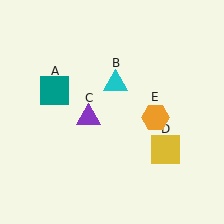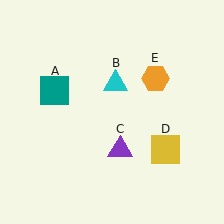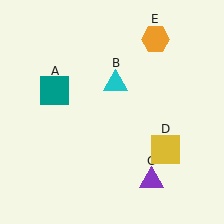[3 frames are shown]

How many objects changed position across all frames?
2 objects changed position: purple triangle (object C), orange hexagon (object E).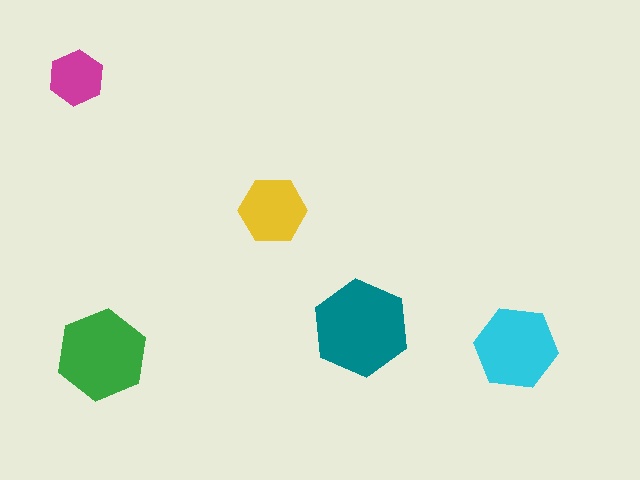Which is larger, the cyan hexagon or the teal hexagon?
The teal one.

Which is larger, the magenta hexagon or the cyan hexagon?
The cyan one.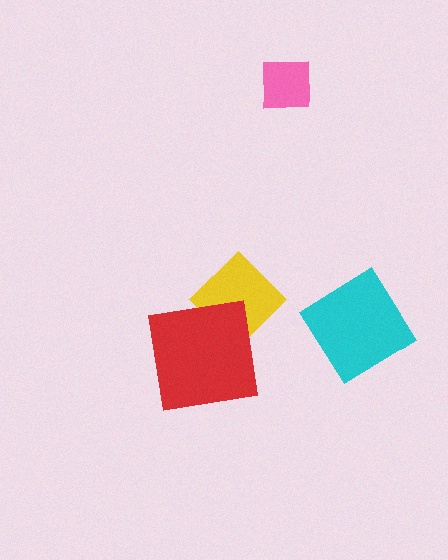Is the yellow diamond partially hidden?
Yes, it is partially covered by another shape.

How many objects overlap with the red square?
1 object overlaps with the red square.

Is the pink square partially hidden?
No, no other shape covers it.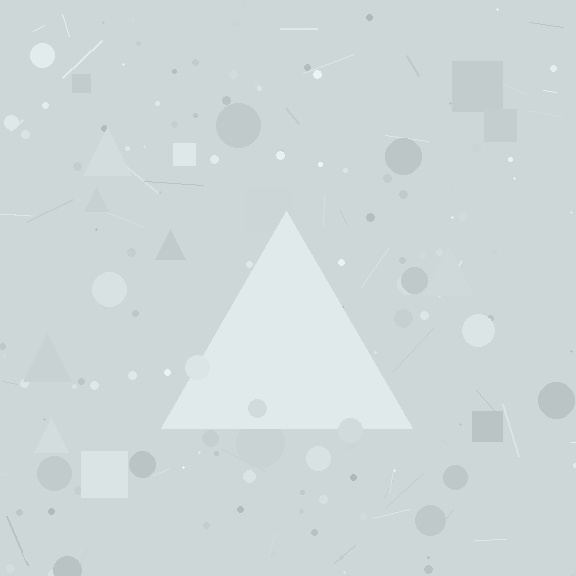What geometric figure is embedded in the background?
A triangle is embedded in the background.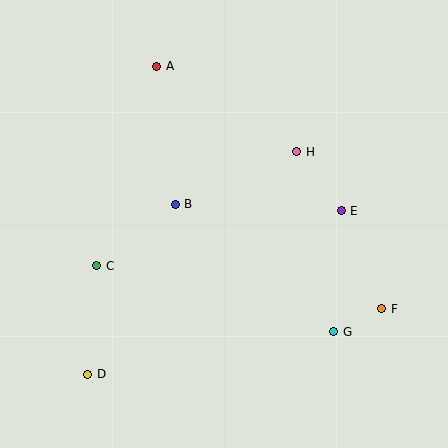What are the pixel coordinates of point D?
Point D is at (88, 375).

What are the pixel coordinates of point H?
Point H is at (297, 152).